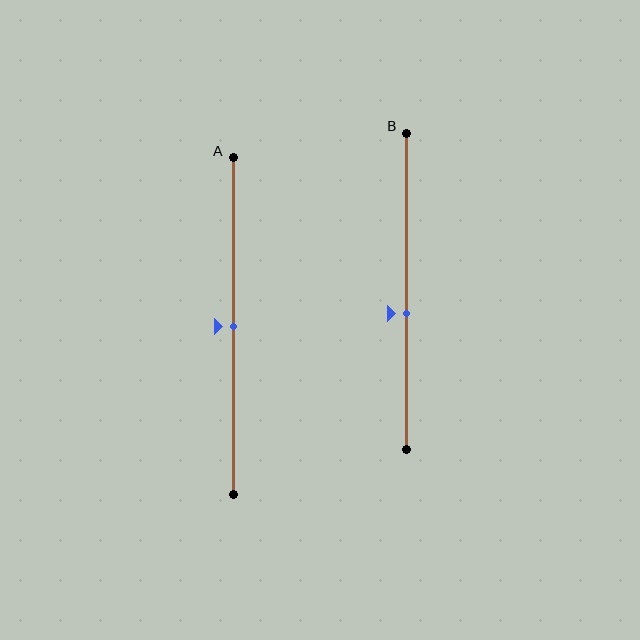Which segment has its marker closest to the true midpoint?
Segment A has its marker closest to the true midpoint.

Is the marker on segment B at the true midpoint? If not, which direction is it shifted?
No, the marker on segment B is shifted downward by about 7% of the segment length.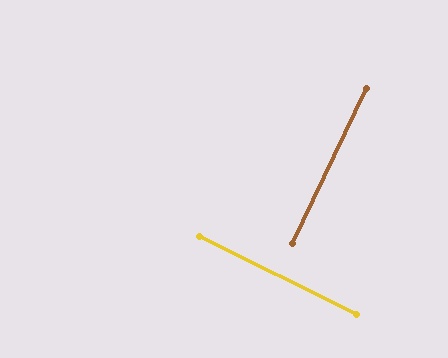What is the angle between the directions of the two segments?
Approximately 89 degrees.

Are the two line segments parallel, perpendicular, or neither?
Perpendicular — they meet at approximately 89°.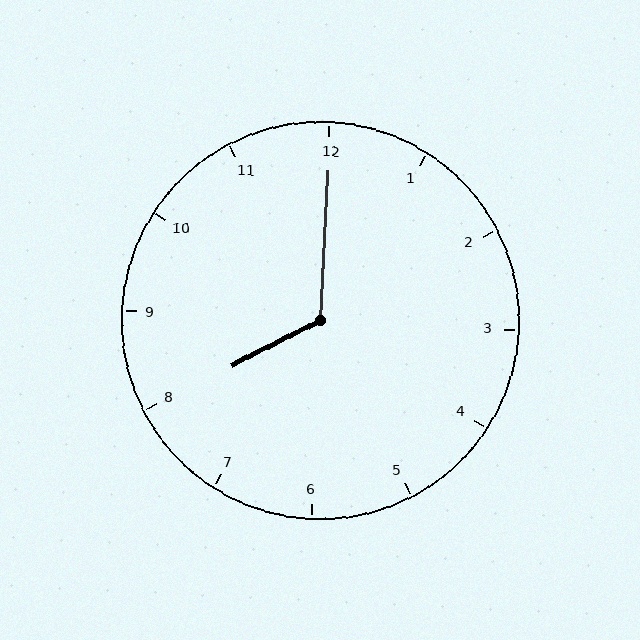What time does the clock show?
8:00.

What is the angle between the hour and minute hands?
Approximately 120 degrees.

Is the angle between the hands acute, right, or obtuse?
It is obtuse.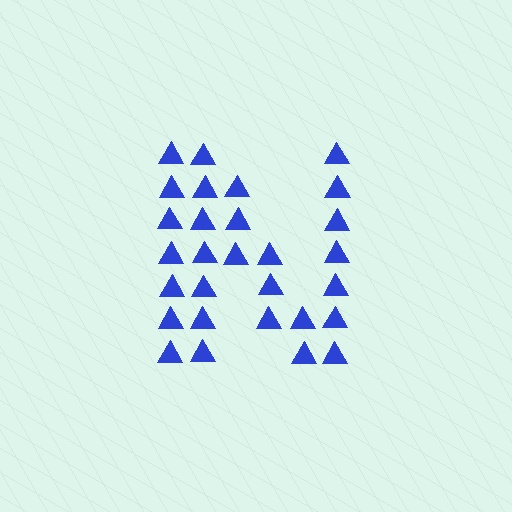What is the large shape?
The large shape is the letter N.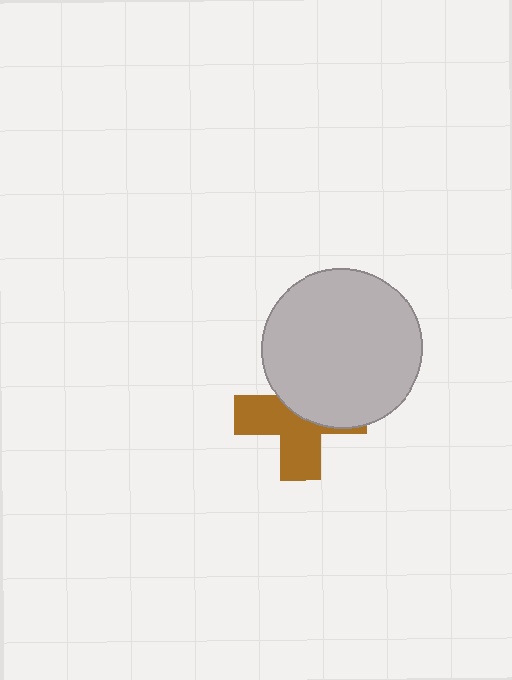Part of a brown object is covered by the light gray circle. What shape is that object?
It is a cross.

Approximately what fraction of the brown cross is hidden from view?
Roughly 48% of the brown cross is hidden behind the light gray circle.